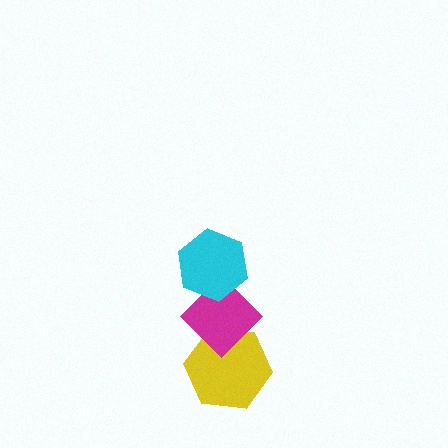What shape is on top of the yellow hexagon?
The magenta diamond is on top of the yellow hexagon.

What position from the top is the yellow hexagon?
The yellow hexagon is 3rd from the top.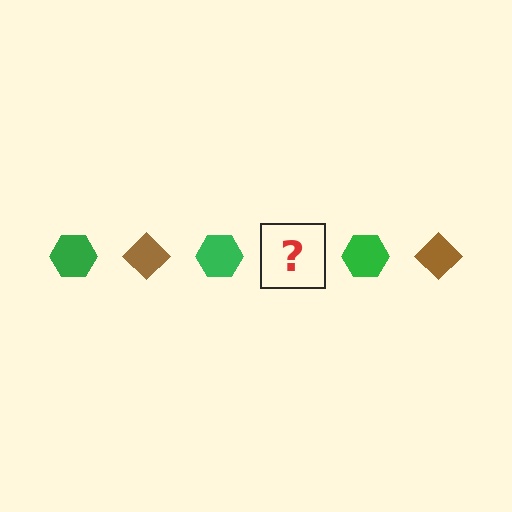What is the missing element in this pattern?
The missing element is a brown diamond.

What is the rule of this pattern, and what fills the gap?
The rule is that the pattern alternates between green hexagon and brown diamond. The gap should be filled with a brown diamond.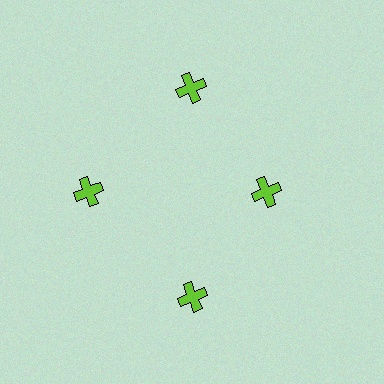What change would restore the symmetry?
The symmetry would be restored by moving it outward, back onto the ring so that all 4 crosses sit at equal angles and equal distance from the center.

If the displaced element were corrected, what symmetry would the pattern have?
It would have 4-fold rotational symmetry — the pattern would map onto itself every 90 degrees.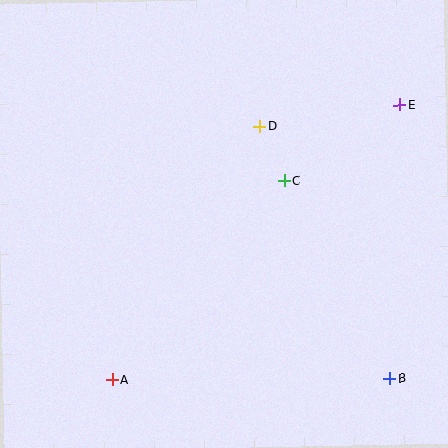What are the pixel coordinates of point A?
Point A is at (112, 380).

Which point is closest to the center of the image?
Point C at (284, 180) is closest to the center.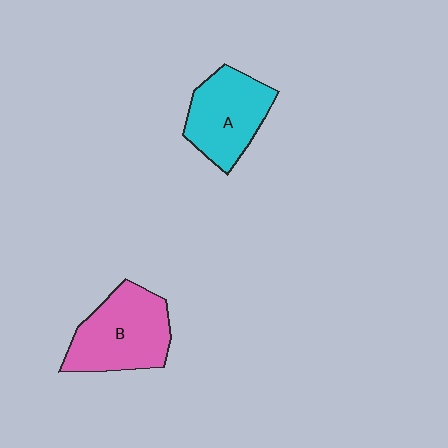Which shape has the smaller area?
Shape A (cyan).